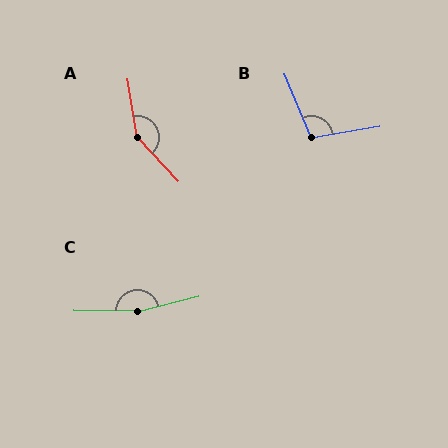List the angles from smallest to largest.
B (103°), A (146°), C (165°).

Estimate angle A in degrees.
Approximately 146 degrees.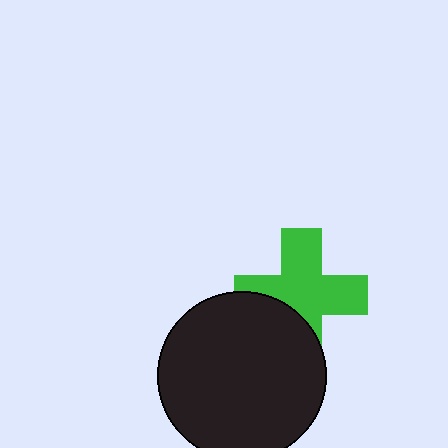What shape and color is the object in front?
The object in front is a black circle.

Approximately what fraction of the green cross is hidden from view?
Roughly 30% of the green cross is hidden behind the black circle.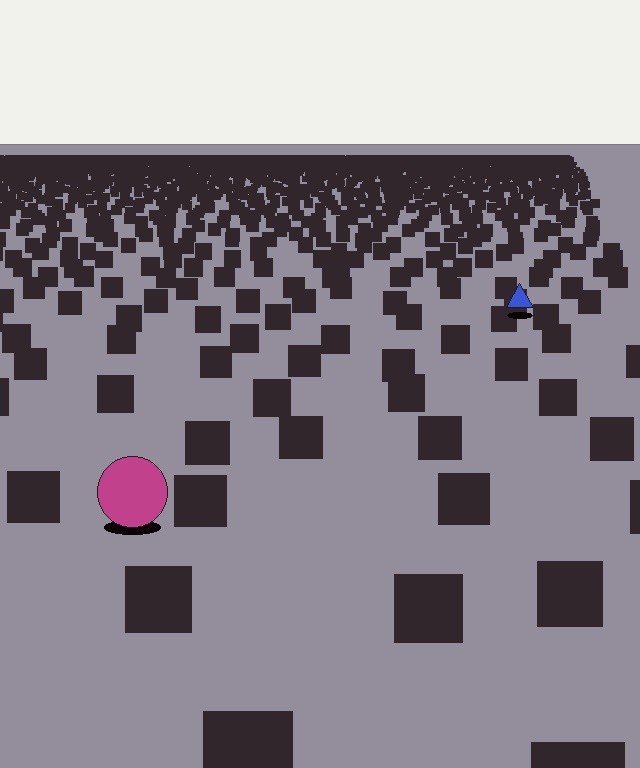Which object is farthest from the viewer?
The blue triangle is farthest from the viewer. It appears smaller and the ground texture around it is denser.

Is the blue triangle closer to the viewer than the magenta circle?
No. The magenta circle is closer — you can tell from the texture gradient: the ground texture is coarser near it.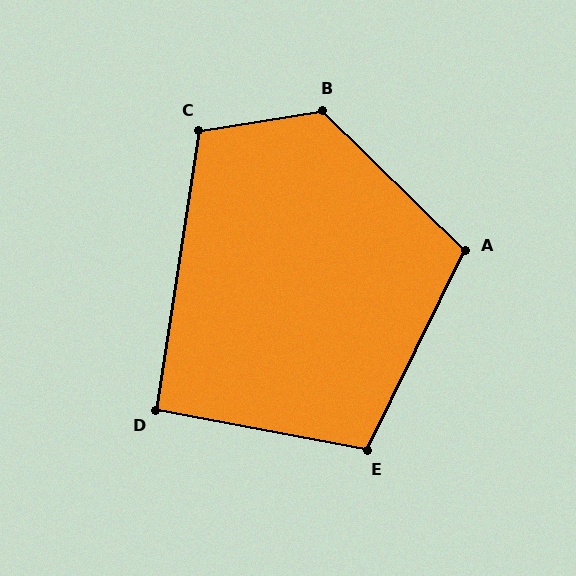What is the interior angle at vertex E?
Approximately 105 degrees (obtuse).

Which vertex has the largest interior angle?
B, at approximately 126 degrees.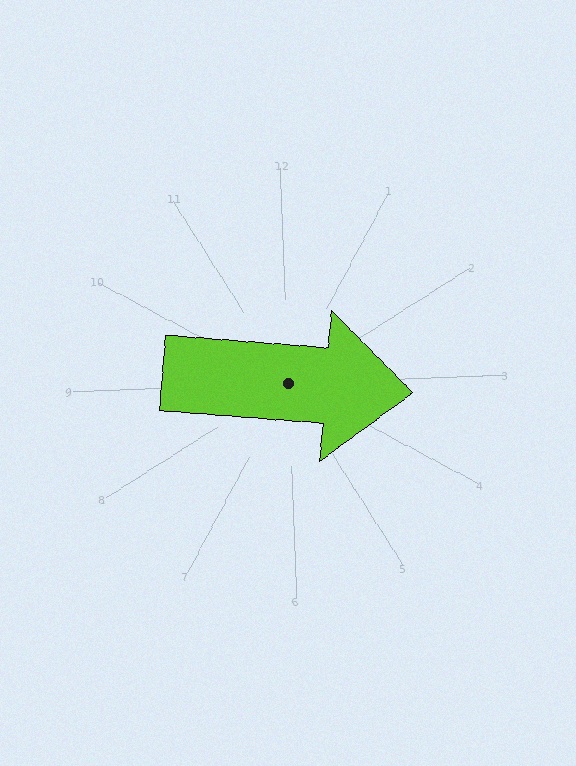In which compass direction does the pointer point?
East.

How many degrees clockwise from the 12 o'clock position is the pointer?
Approximately 97 degrees.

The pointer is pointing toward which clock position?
Roughly 3 o'clock.